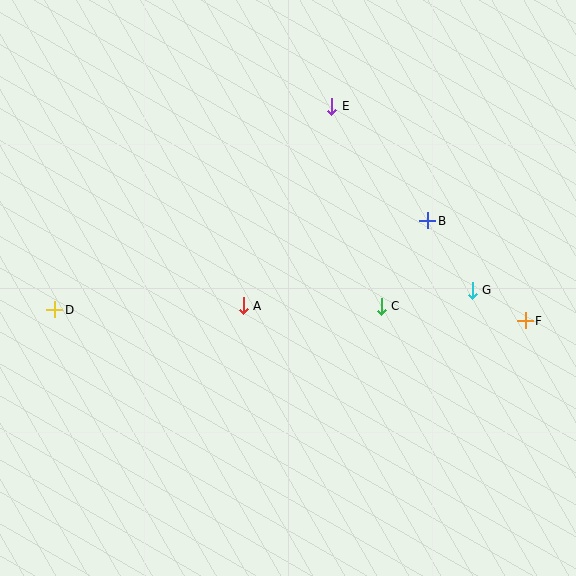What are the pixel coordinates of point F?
Point F is at (525, 321).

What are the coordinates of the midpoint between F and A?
The midpoint between F and A is at (384, 313).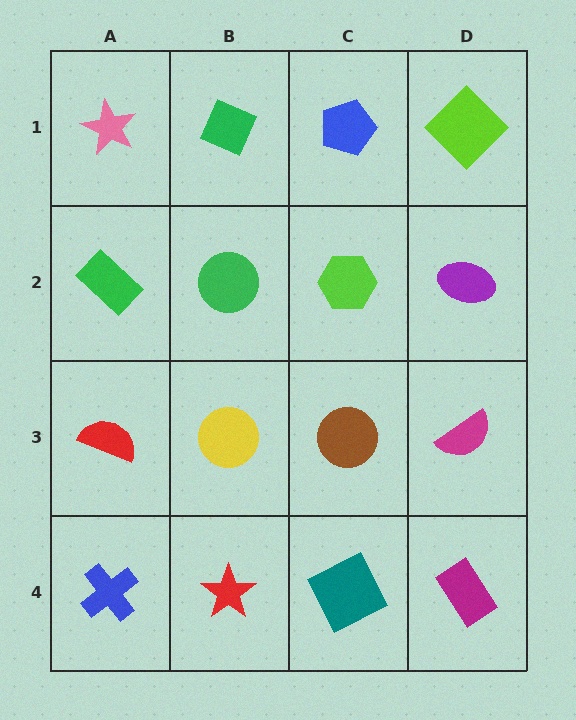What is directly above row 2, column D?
A lime diamond.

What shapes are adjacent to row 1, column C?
A lime hexagon (row 2, column C), a green diamond (row 1, column B), a lime diamond (row 1, column D).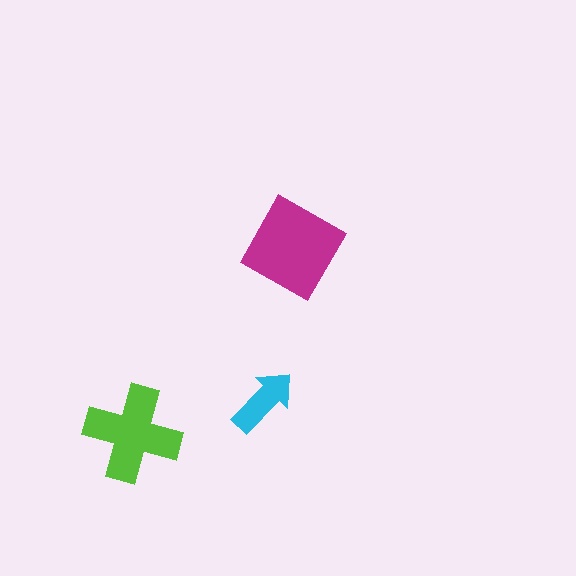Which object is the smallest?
The cyan arrow.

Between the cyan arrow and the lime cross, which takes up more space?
The lime cross.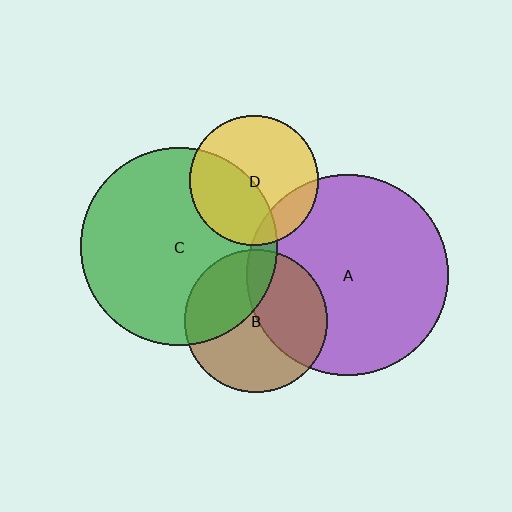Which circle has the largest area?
Circle A (purple).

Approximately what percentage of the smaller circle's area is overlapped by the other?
Approximately 5%.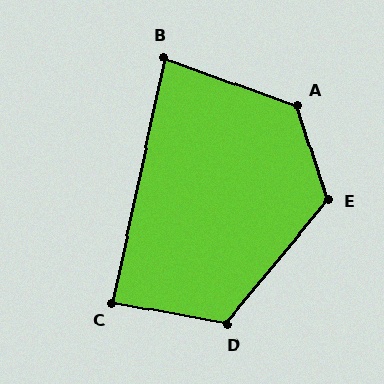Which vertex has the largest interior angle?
A, at approximately 127 degrees.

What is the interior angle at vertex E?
Approximately 123 degrees (obtuse).